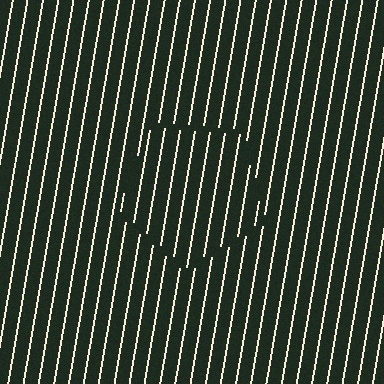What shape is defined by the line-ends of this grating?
An illusory pentagon. The interior of the shape contains the same grating, shifted by half a period — the contour is defined by the phase discontinuity where line-ends from the inner and outer gratings abut.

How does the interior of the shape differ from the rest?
The interior of the shape contains the same grating, shifted by half a period — the contour is defined by the phase discontinuity where line-ends from the inner and outer gratings abut.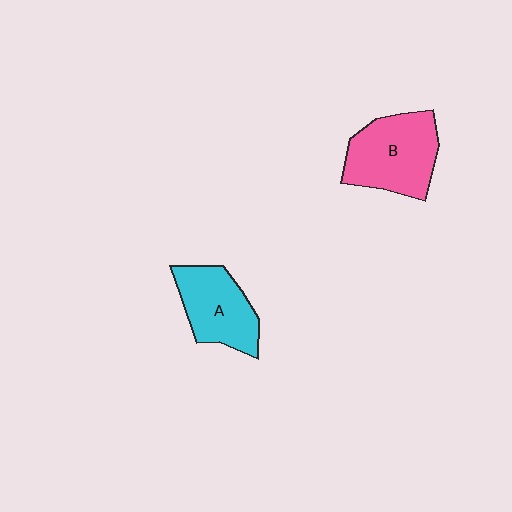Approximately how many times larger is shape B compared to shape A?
Approximately 1.2 times.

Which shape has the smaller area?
Shape A (cyan).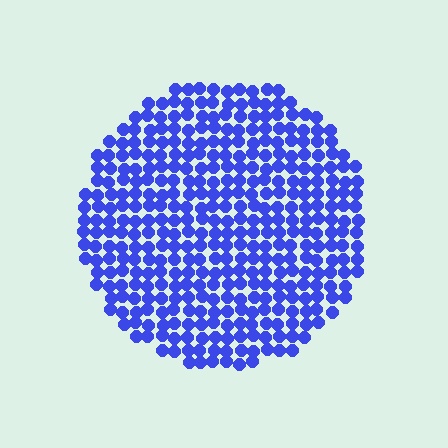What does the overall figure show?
The overall figure shows a circle.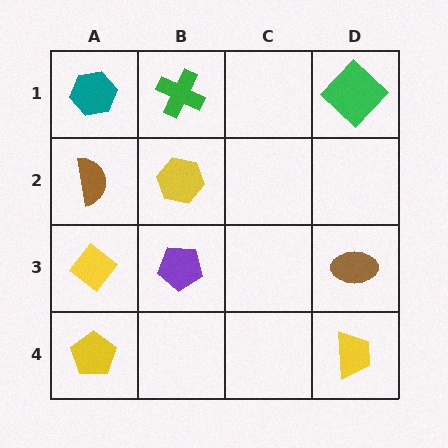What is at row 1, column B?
A green cross.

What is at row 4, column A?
A yellow pentagon.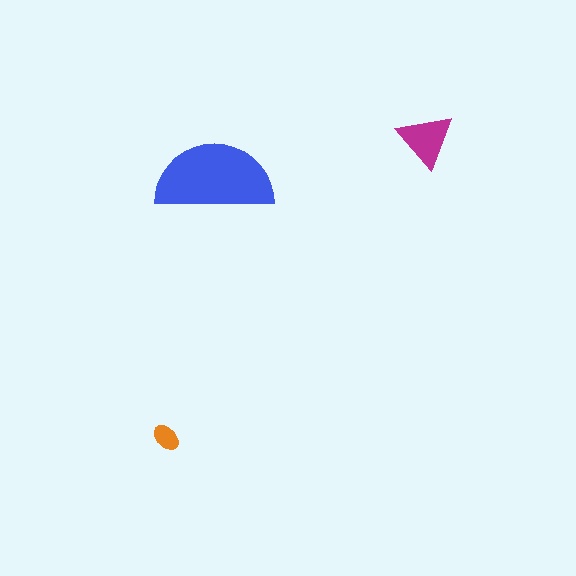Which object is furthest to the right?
The magenta triangle is rightmost.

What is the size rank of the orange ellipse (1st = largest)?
3rd.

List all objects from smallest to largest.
The orange ellipse, the magenta triangle, the blue semicircle.